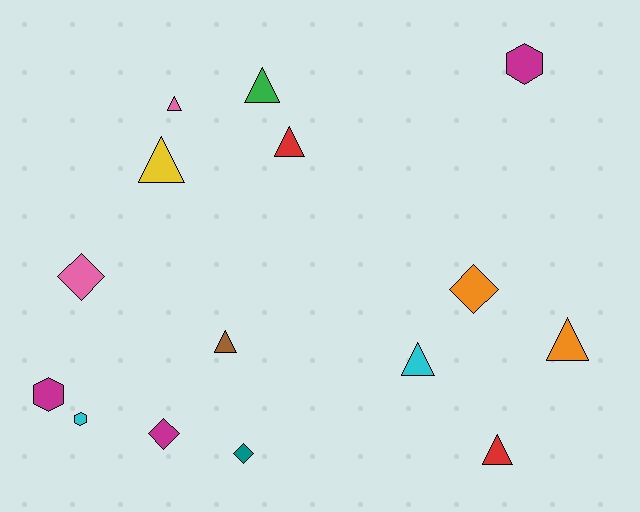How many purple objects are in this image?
There are no purple objects.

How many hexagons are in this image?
There are 3 hexagons.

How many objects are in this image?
There are 15 objects.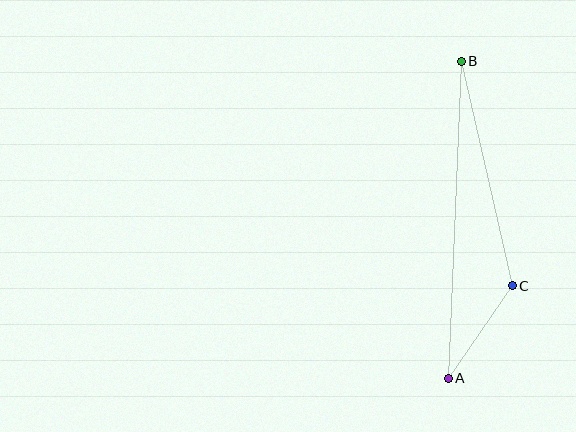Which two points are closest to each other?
Points A and C are closest to each other.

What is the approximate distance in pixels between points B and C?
The distance between B and C is approximately 230 pixels.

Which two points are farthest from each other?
Points A and B are farthest from each other.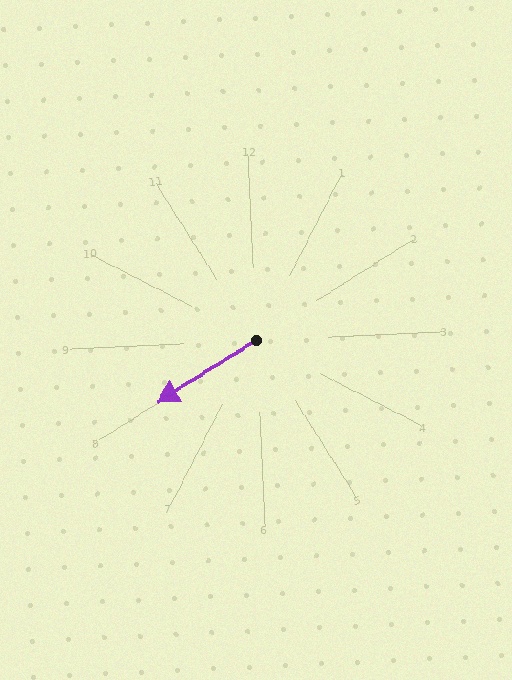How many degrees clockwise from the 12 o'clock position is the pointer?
Approximately 241 degrees.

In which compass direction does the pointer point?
Southwest.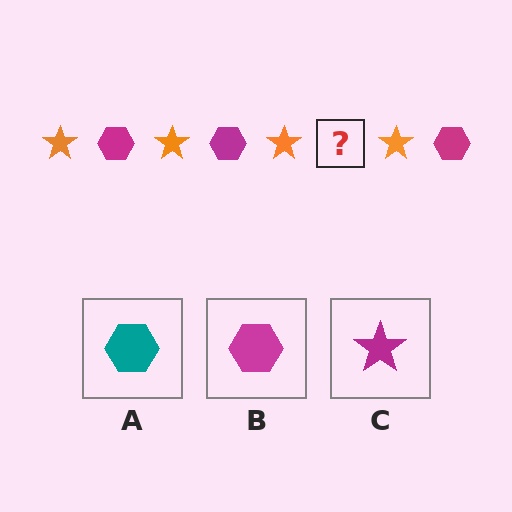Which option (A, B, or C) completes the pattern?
B.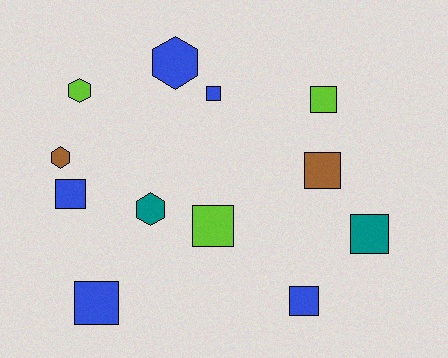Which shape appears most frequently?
Square, with 8 objects.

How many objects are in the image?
There are 12 objects.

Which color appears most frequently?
Blue, with 5 objects.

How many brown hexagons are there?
There is 1 brown hexagon.